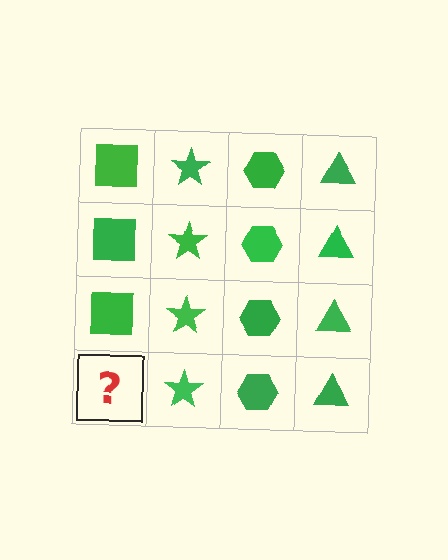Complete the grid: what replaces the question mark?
The question mark should be replaced with a green square.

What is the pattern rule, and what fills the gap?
The rule is that each column has a consistent shape. The gap should be filled with a green square.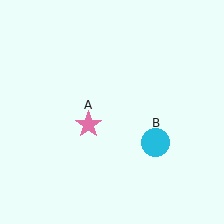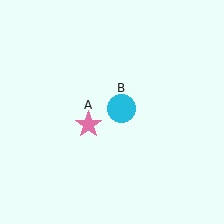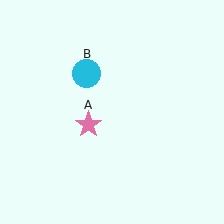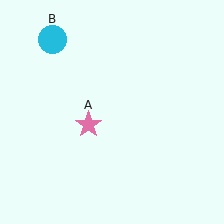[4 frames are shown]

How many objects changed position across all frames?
1 object changed position: cyan circle (object B).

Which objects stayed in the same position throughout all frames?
Pink star (object A) remained stationary.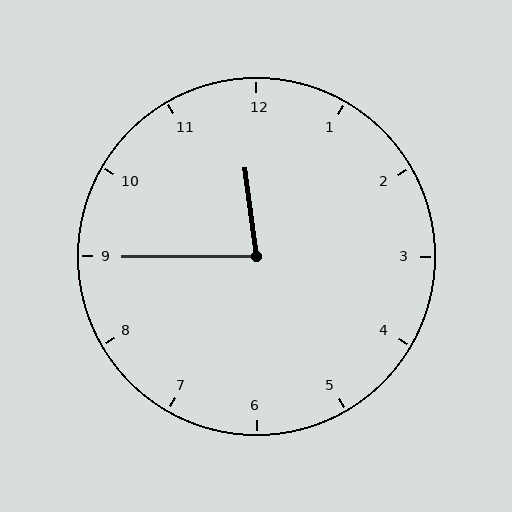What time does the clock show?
11:45.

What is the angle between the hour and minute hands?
Approximately 82 degrees.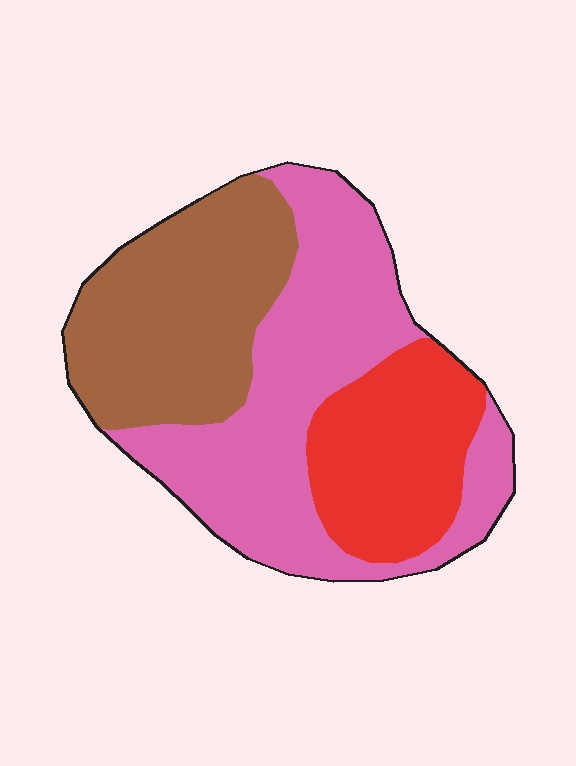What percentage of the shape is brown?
Brown takes up about one third (1/3) of the shape.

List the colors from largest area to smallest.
From largest to smallest: pink, brown, red.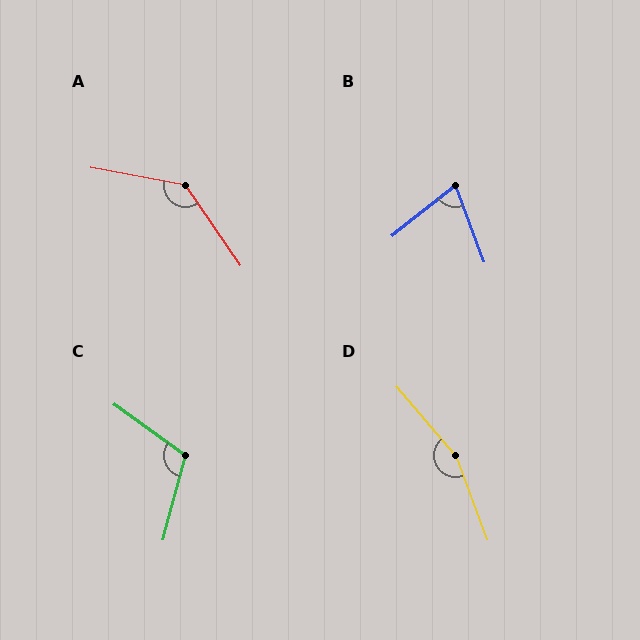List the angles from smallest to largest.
B (72°), C (111°), A (135°), D (160°).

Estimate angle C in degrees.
Approximately 111 degrees.